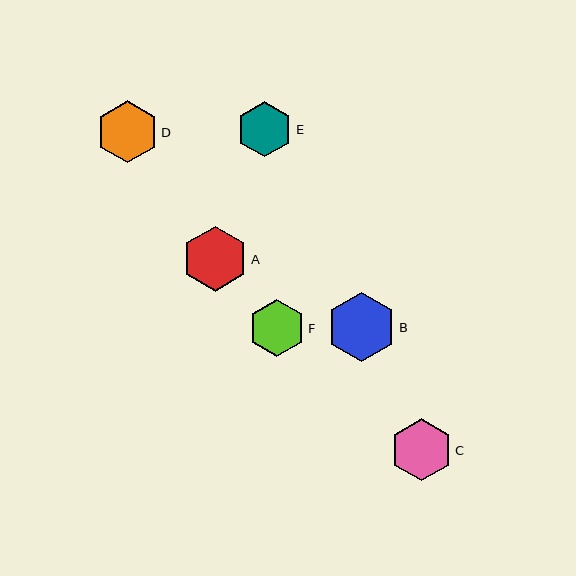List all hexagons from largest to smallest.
From largest to smallest: B, A, D, C, F, E.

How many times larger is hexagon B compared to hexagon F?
Hexagon B is approximately 1.2 times the size of hexagon F.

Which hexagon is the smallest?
Hexagon E is the smallest with a size of approximately 56 pixels.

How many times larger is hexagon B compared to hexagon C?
Hexagon B is approximately 1.1 times the size of hexagon C.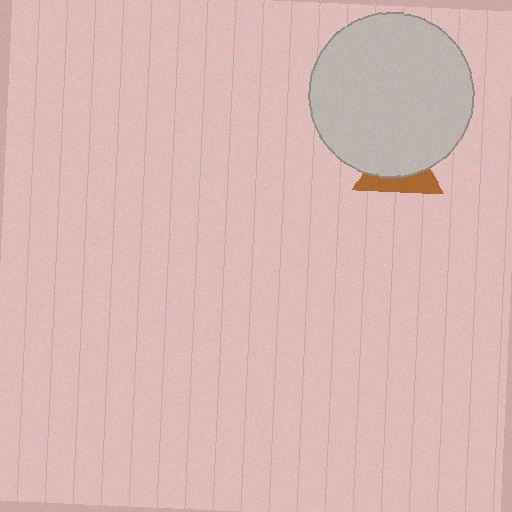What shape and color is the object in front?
The object in front is a light gray circle.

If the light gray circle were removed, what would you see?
You would see the complete brown triangle.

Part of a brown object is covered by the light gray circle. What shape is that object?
It is a triangle.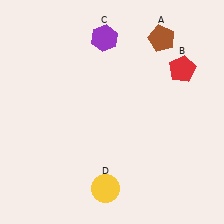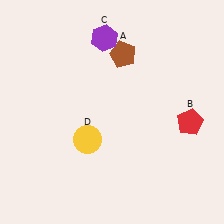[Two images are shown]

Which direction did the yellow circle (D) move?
The yellow circle (D) moved up.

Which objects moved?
The objects that moved are: the brown pentagon (A), the red pentagon (B), the yellow circle (D).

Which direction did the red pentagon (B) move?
The red pentagon (B) moved down.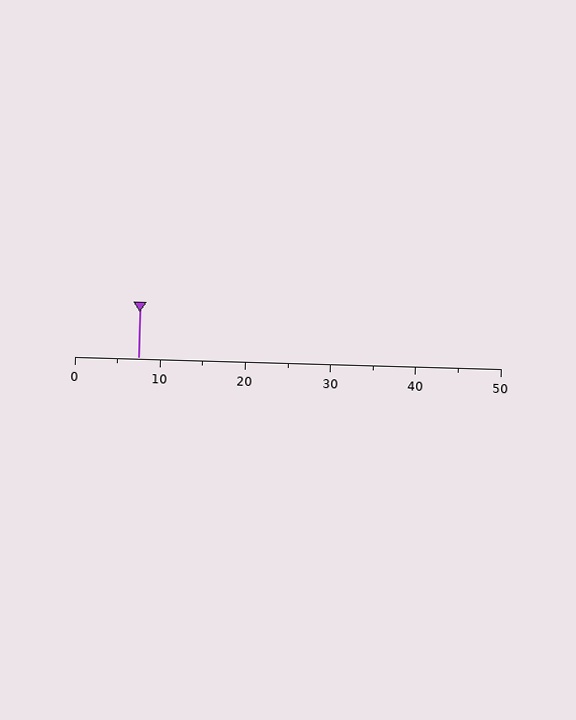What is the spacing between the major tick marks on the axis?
The major ticks are spaced 10 apart.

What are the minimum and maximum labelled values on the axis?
The axis runs from 0 to 50.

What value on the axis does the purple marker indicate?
The marker indicates approximately 7.5.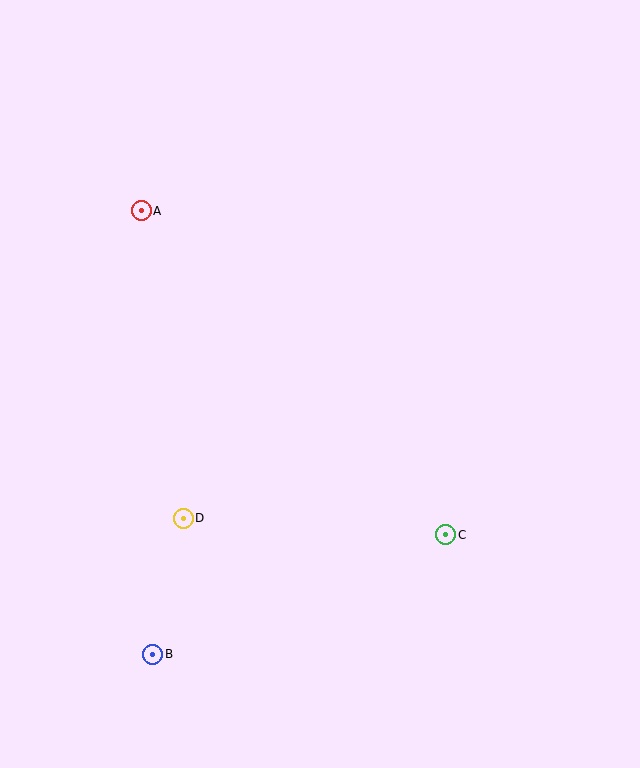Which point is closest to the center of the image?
Point D at (183, 518) is closest to the center.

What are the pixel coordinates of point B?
Point B is at (153, 654).